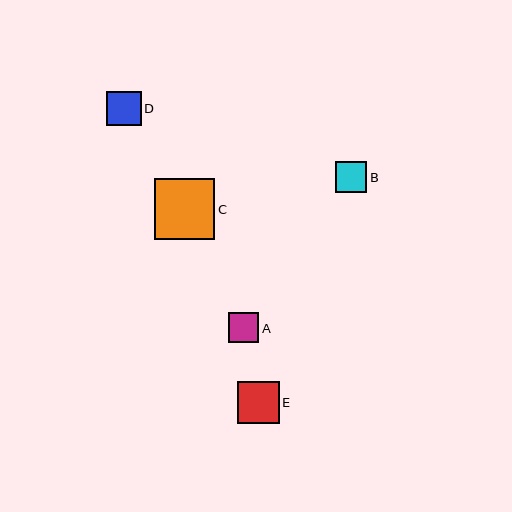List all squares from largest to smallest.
From largest to smallest: C, E, D, B, A.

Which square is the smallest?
Square A is the smallest with a size of approximately 30 pixels.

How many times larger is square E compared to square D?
Square E is approximately 1.2 times the size of square D.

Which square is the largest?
Square C is the largest with a size of approximately 61 pixels.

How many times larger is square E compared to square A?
Square E is approximately 1.4 times the size of square A.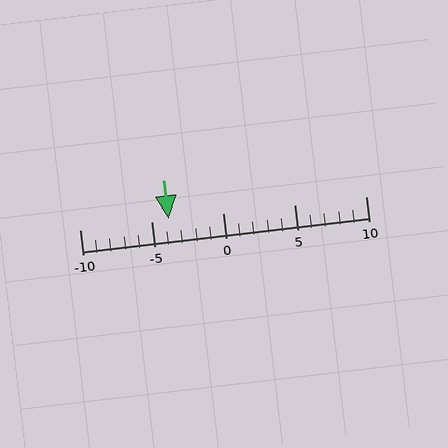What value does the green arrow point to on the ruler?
The green arrow points to approximately -4.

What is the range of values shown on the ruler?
The ruler shows values from -10 to 10.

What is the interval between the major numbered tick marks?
The major tick marks are spaced 5 units apart.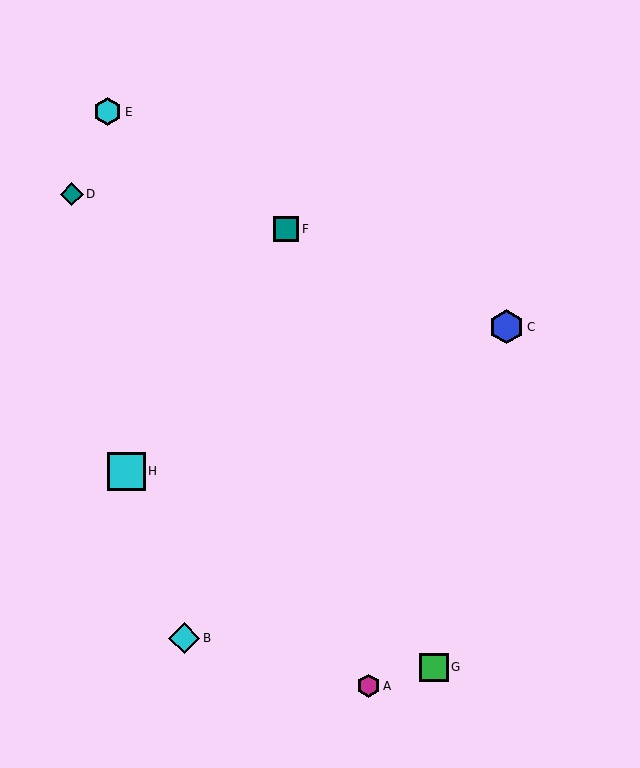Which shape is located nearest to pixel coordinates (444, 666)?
The green square (labeled G) at (434, 667) is nearest to that location.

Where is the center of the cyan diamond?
The center of the cyan diamond is at (184, 638).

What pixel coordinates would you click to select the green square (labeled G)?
Click at (434, 667) to select the green square G.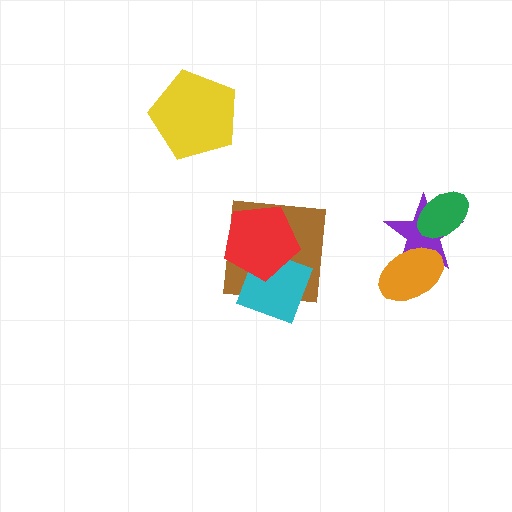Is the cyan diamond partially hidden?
Yes, it is partially covered by another shape.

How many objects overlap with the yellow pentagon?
0 objects overlap with the yellow pentagon.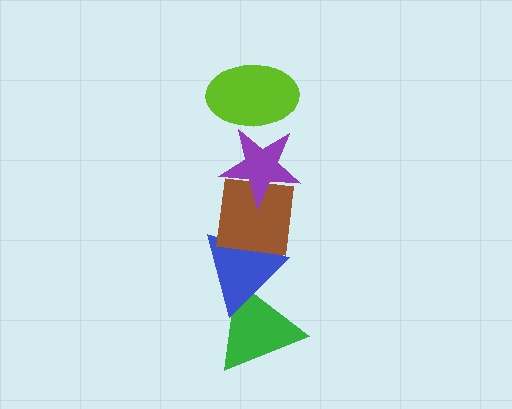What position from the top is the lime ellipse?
The lime ellipse is 1st from the top.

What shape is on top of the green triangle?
The blue triangle is on top of the green triangle.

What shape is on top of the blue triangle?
The brown square is on top of the blue triangle.